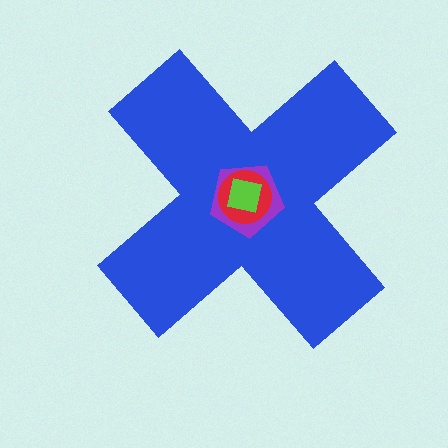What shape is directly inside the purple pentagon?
The red circle.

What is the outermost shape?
The blue cross.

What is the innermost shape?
The lime square.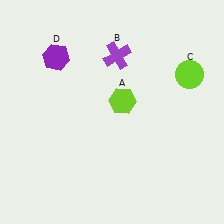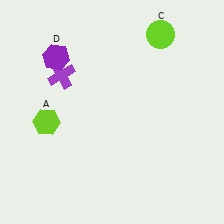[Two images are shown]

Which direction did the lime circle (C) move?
The lime circle (C) moved up.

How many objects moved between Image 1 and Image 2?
3 objects moved between the two images.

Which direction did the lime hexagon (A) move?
The lime hexagon (A) moved left.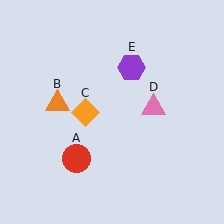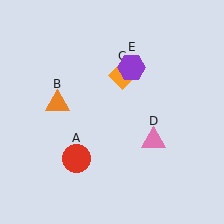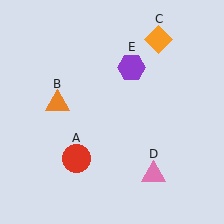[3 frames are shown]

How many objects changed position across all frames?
2 objects changed position: orange diamond (object C), pink triangle (object D).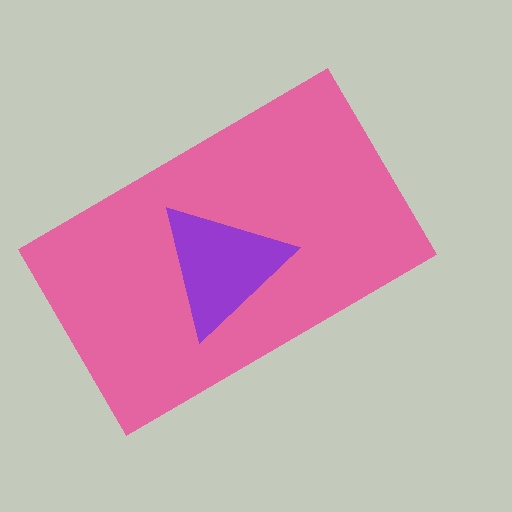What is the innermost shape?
The purple triangle.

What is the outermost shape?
The pink rectangle.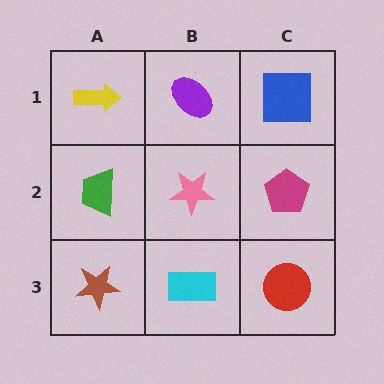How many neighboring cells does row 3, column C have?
2.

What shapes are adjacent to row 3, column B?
A pink star (row 2, column B), a brown star (row 3, column A), a red circle (row 3, column C).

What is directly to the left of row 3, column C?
A cyan rectangle.